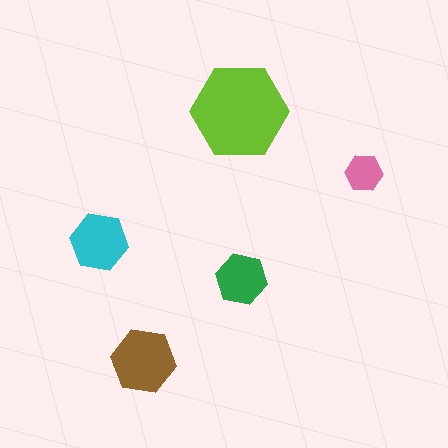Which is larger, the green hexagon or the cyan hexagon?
The cyan one.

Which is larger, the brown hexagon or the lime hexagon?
The lime one.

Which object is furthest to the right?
The pink hexagon is rightmost.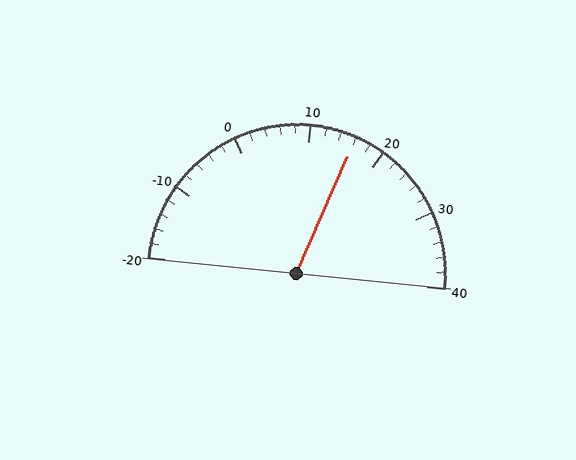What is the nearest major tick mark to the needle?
The nearest major tick mark is 20.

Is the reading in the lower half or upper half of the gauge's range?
The reading is in the upper half of the range (-20 to 40).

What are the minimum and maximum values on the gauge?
The gauge ranges from -20 to 40.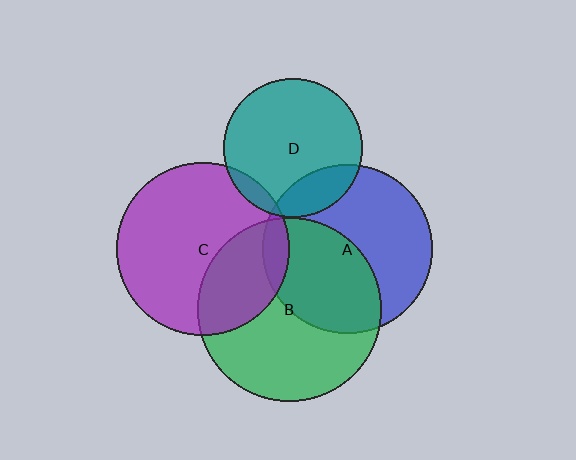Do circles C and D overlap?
Yes.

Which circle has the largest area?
Circle B (green).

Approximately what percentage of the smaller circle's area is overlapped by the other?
Approximately 5%.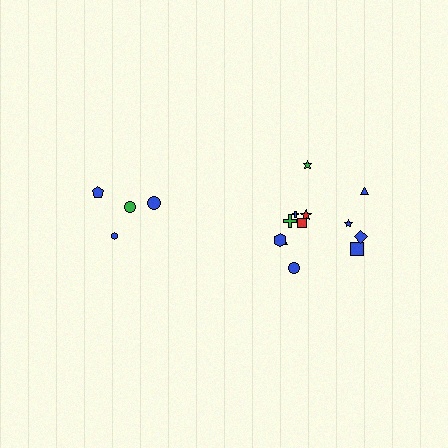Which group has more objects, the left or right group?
The right group.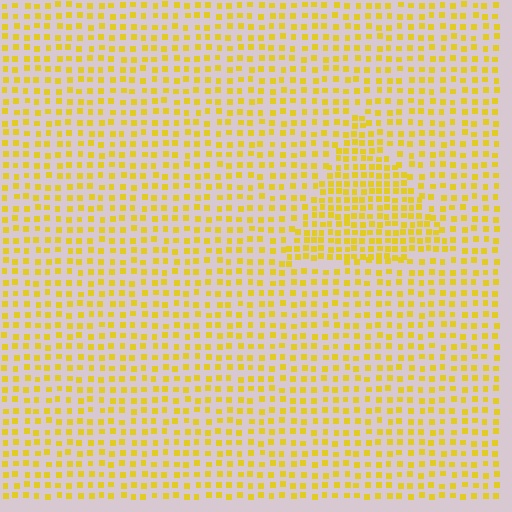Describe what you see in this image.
The image contains small yellow elements arranged at two different densities. A triangle-shaped region is visible where the elements are more densely packed than the surrounding area.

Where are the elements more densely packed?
The elements are more densely packed inside the triangle boundary.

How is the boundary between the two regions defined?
The boundary is defined by a change in element density (approximately 1.7x ratio). All elements are the same color, size, and shape.